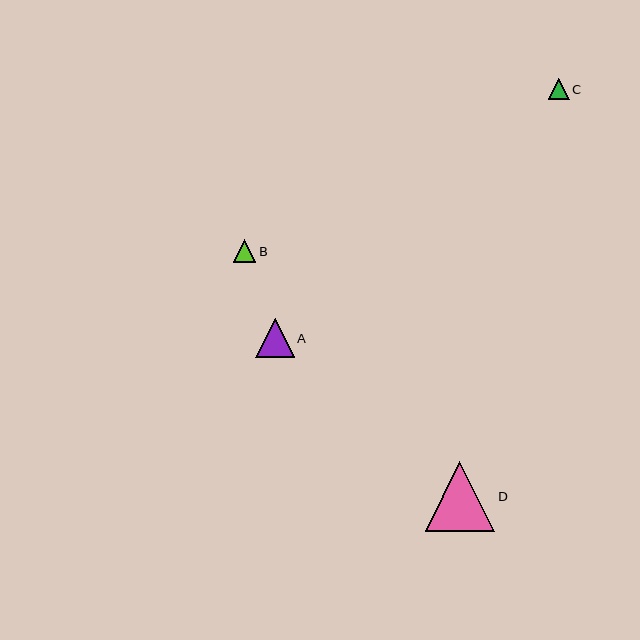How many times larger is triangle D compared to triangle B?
Triangle D is approximately 3.1 times the size of triangle B.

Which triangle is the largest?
Triangle D is the largest with a size of approximately 70 pixels.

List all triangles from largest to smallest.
From largest to smallest: D, A, B, C.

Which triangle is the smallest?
Triangle C is the smallest with a size of approximately 21 pixels.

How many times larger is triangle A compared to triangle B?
Triangle A is approximately 1.7 times the size of triangle B.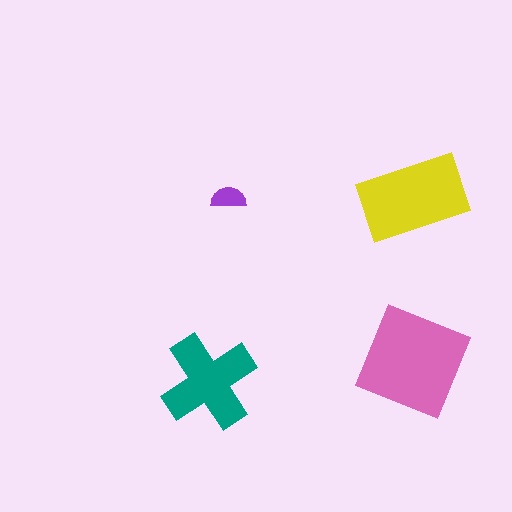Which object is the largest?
The pink square.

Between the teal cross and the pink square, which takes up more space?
The pink square.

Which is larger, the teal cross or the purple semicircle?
The teal cross.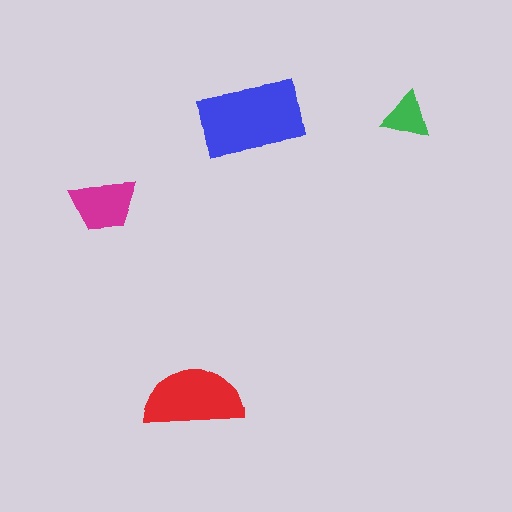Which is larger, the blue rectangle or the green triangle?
The blue rectangle.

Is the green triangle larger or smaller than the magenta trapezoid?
Smaller.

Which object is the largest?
The blue rectangle.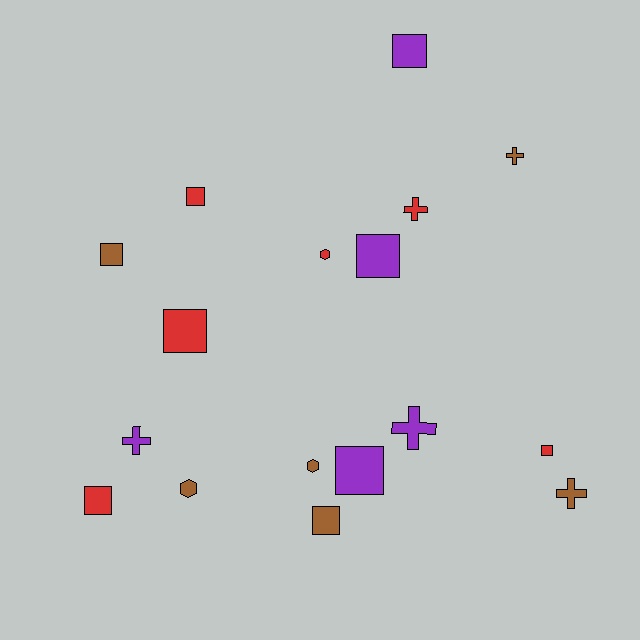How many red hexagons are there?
There is 1 red hexagon.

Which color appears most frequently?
Red, with 6 objects.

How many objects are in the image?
There are 17 objects.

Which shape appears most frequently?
Square, with 9 objects.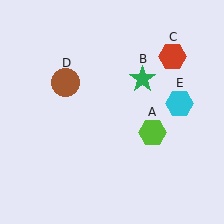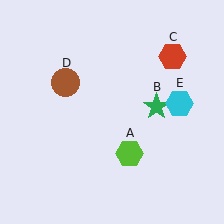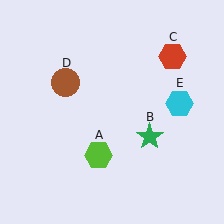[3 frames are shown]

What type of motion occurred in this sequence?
The lime hexagon (object A), green star (object B) rotated clockwise around the center of the scene.